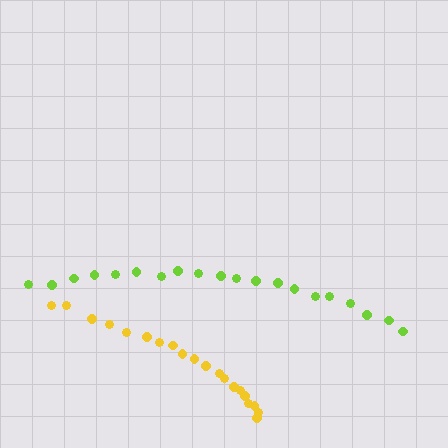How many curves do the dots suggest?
There are 2 distinct paths.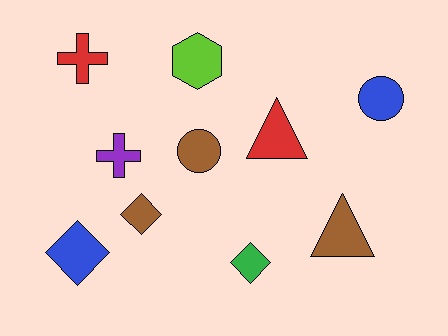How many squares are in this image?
There are no squares.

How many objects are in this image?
There are 10 objects.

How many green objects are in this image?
There is 1 green object.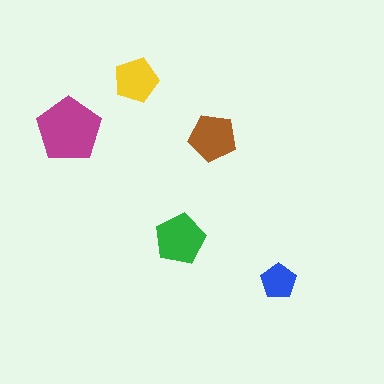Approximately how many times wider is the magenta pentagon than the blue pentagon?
About 2 times wider.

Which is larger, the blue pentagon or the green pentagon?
The green one.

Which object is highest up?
The yellow pentagon is topmost.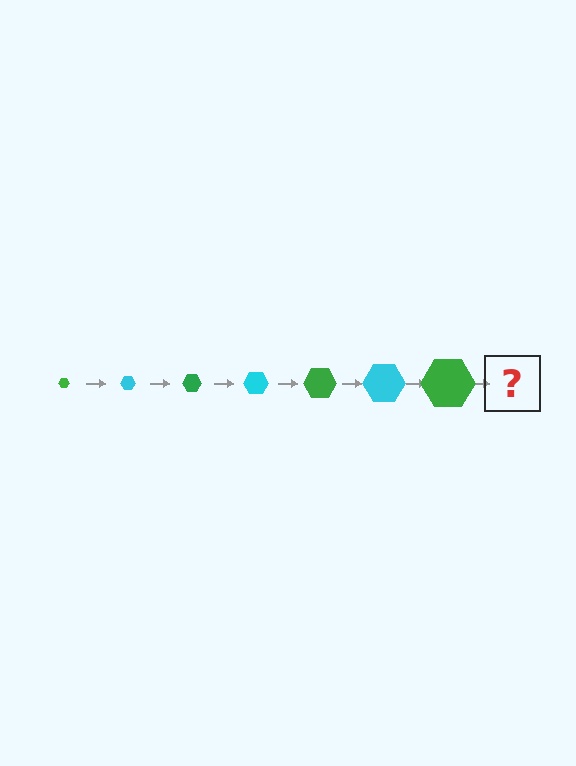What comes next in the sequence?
The next element should be a cyan hexagon, larger than the previous one.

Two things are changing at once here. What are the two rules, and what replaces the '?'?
The two rules are that the hexagon grows larger each step and the color cycles through green and cyan. The '?' should be a cyan hexagon, larger than the previous one.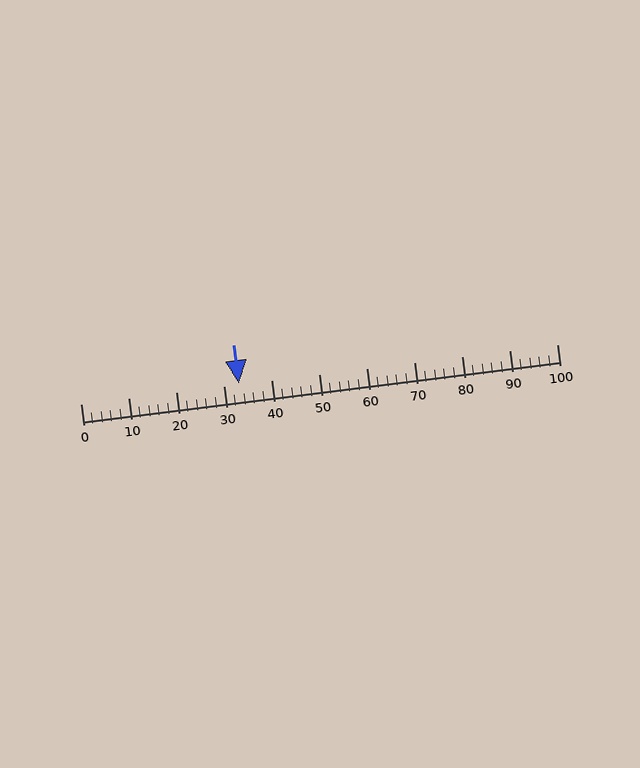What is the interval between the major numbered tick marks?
The major tick marks are spaced 10 units apart.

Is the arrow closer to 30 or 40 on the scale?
The arrow is closer to 30.